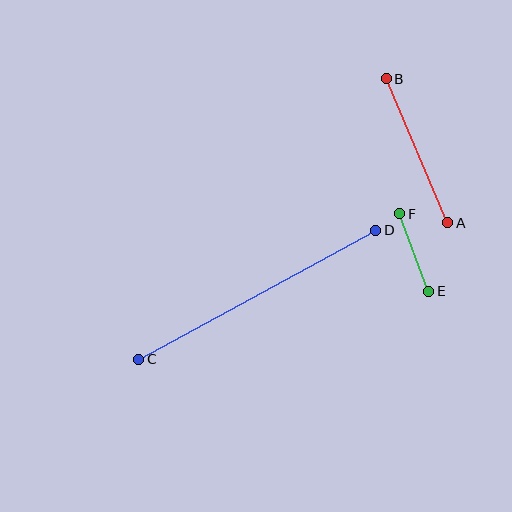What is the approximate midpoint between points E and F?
The midpoint is at approximately (414, 253) pixels.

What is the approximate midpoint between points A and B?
The midpoint is at approximately (417, 151) pixels.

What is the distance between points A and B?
The distance is approximately 157 pixels.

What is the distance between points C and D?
The distance is approximately 270 pixels.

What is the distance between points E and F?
The distance is approximately 83 pixels.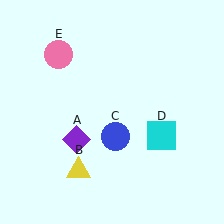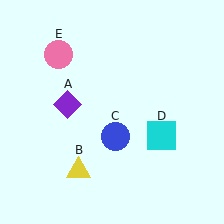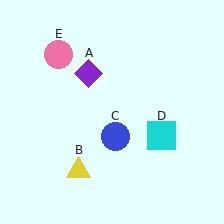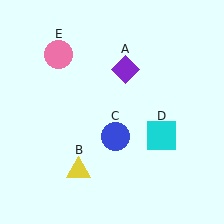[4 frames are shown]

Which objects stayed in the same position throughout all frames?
Yellow triangle (object B) and blue circle (object C) and cyan square (object D) and pink circle (object E) remained stationary.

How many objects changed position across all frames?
1 object changed position: purple diamond (object A).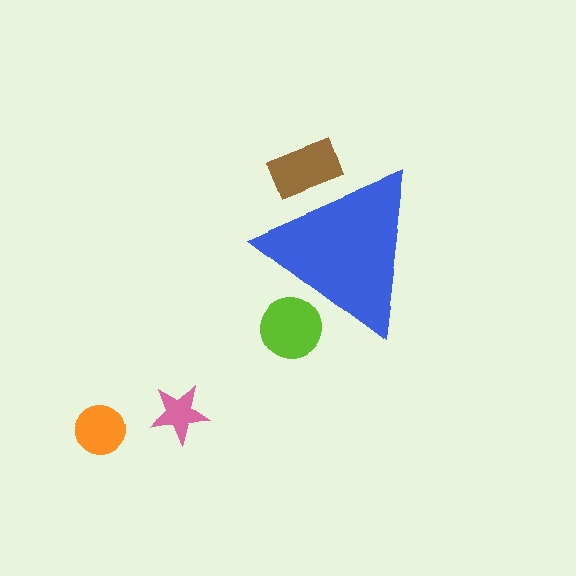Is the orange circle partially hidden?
No, the orange circle is fully visible.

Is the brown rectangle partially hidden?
Yes, the brown rectangle is partially hidden behind the blue triangle.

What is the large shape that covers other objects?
A blue triangle.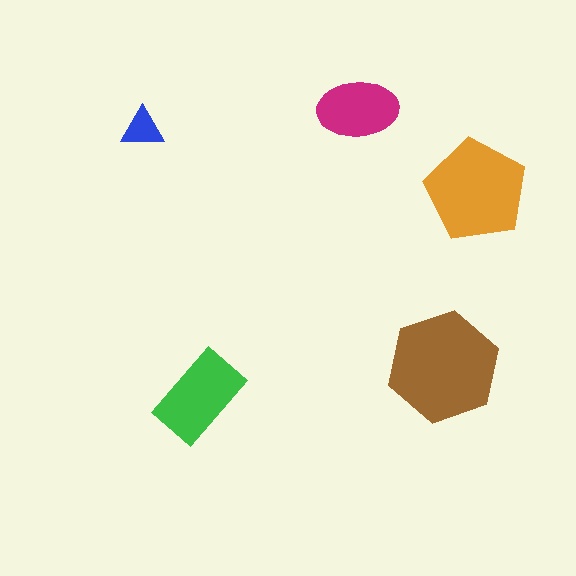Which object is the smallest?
The blue triangle.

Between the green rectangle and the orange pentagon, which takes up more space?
The orange pentagon.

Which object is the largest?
The brown hexagon.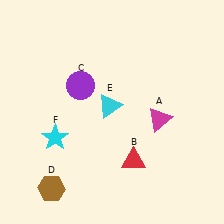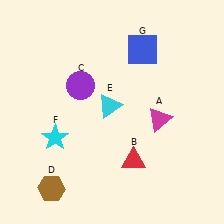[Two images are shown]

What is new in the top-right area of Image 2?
A blue square (G) was added in the top-right area of Image 2.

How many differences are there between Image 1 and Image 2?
There is 1 difference between the two images.